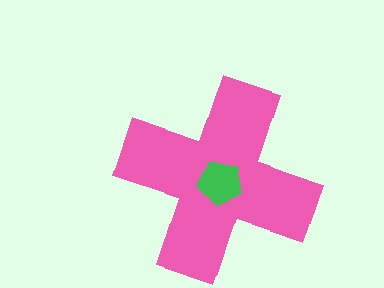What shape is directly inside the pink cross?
The green pentagon.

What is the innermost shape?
The green pentagon.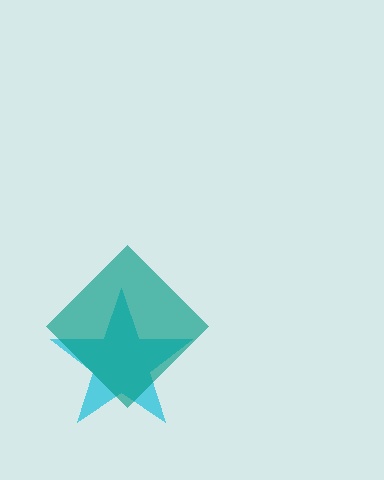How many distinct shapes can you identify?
There are 2 distinct shapes: a cyan star, a teal diamond.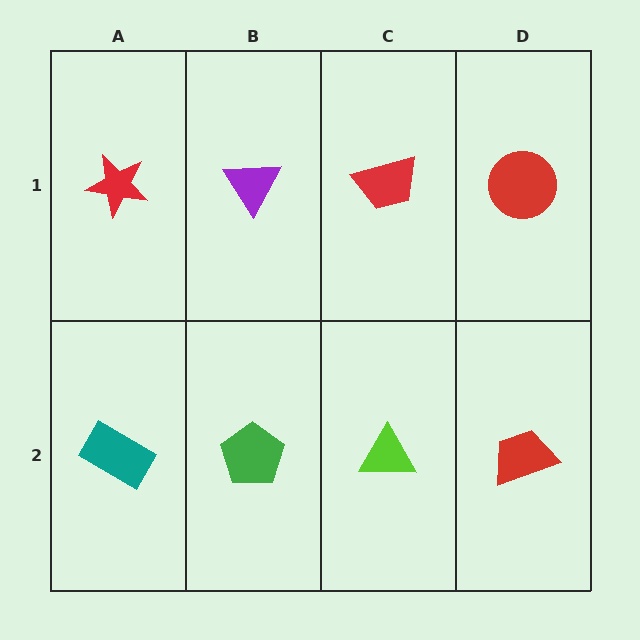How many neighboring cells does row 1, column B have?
3.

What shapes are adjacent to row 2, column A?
A red star (row 1, column A), a green pentagon (row 2, column B).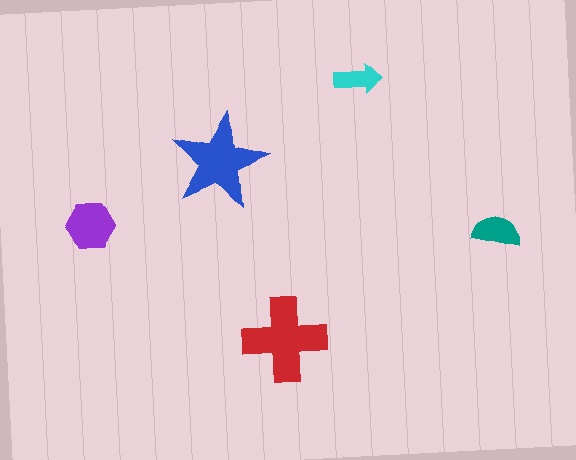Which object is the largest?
The red cross.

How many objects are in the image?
There are 5 objects in the image.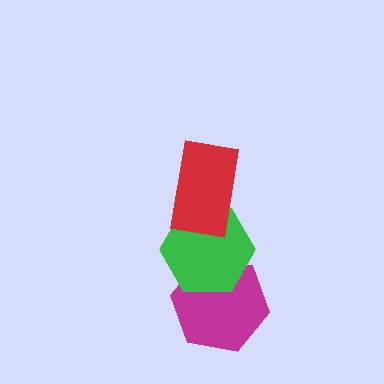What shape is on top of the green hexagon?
The red rectangle is on top of the green hexagon.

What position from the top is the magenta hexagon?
The magenta hexagon is 3rd from the top.